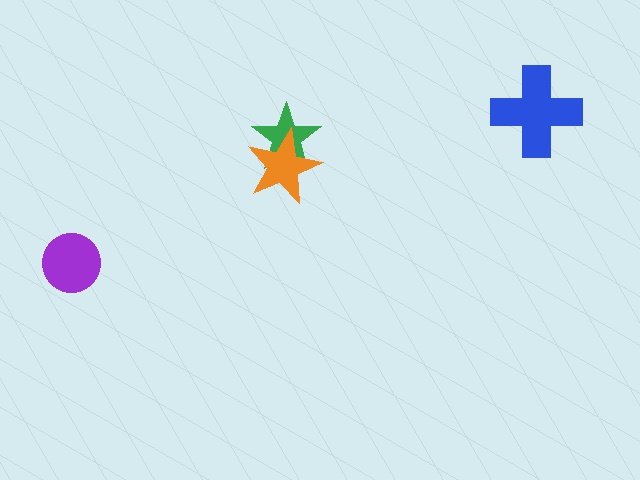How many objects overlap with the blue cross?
0 objects overlap with the blue cross.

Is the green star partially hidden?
Yes, it is partially covered by another shape.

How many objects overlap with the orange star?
1 object overlaps with the orange star.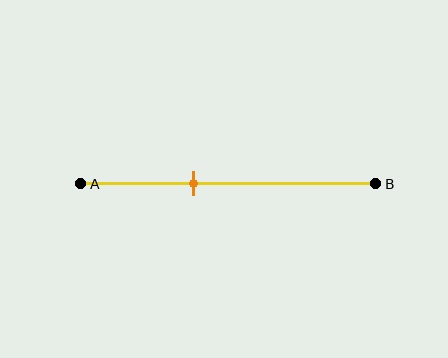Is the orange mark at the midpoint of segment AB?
No, the mark is at about 40% from A, not at the 50% midpoint.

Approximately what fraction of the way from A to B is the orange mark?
The orange mark is approximately 40% of the way from A to B.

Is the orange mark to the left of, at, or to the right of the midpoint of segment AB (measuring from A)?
The orange mark is to the left of the midpoint of segment AB.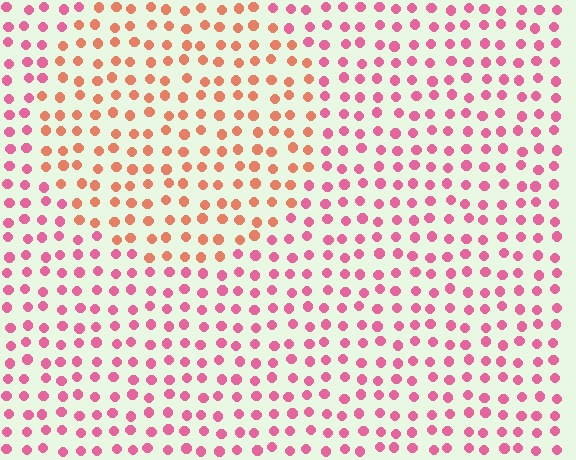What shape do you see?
I see a circle.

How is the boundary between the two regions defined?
The boundary is defined purely by a slight shift in hue (about 40 degrees). Spacing, size, and orientation are identical on both sides.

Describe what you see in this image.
The image is filled with small pink elements in a uniform arrangement. A circle-shaped region is visible where the elements are tinted to a slightly different hue, forming a subtle color boundary.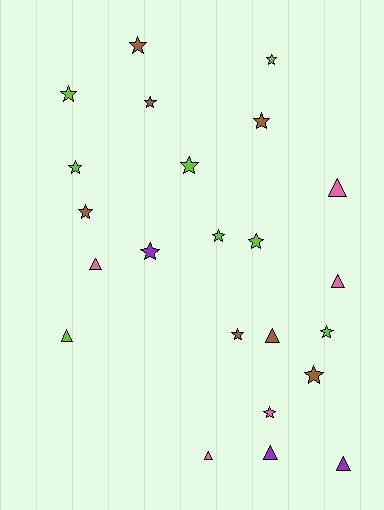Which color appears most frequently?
Lime, with 8 objects.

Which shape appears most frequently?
Star, with 15 objects.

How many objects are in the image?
There are 23 objects.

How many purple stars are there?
There is 1 purple star.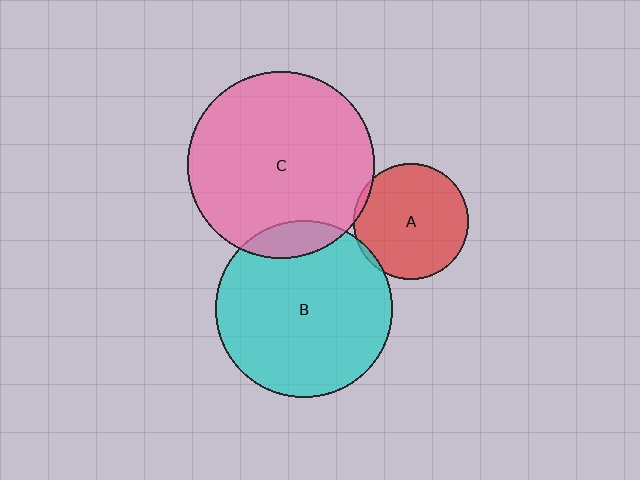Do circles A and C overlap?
Yes.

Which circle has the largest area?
Circle C (pink).